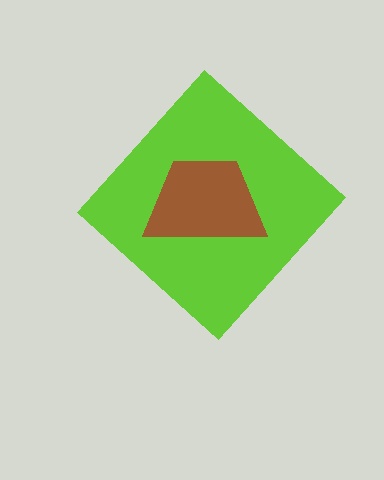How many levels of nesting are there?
2.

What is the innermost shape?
The brown trapezoid.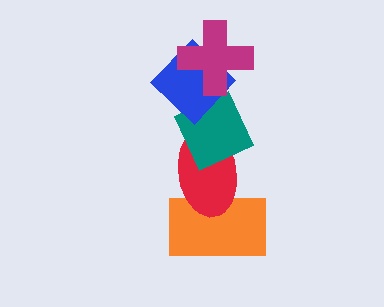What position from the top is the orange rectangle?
The orange rectangle is 5th from the top.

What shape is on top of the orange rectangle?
The red ellipse is on top of the orange rectangle.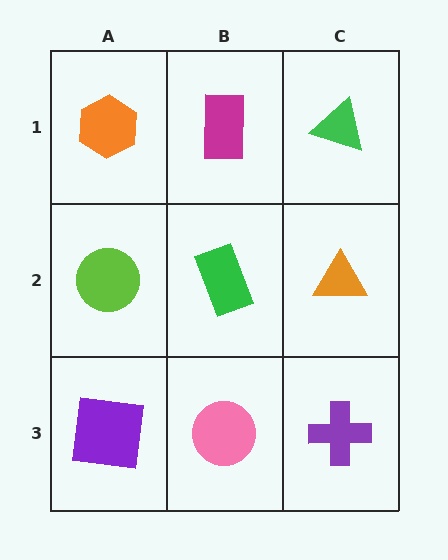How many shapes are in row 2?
3 shapes.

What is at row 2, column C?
An orange triangle.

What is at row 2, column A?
A lime circle.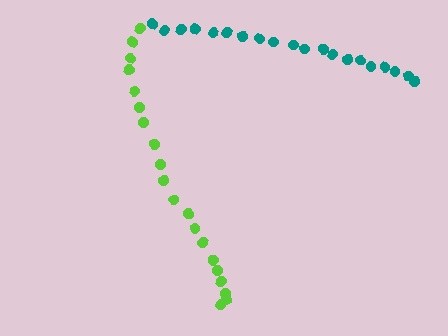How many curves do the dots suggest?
There are 2 distinct paths.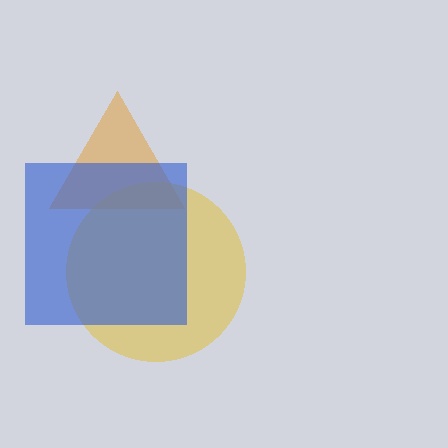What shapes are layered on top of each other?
The layered shapes are: an orange triangle, a yellow circle, a blue square.